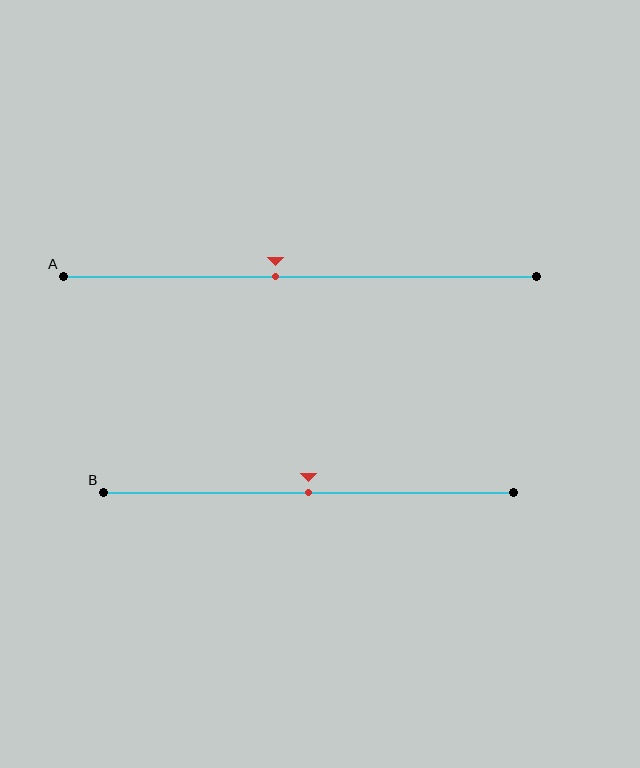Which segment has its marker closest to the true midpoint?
Segment B has its marker closest to the true midpoint.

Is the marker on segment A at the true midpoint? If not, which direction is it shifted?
No, the marker on segment A is shifted to the left by about 5% of the segment length.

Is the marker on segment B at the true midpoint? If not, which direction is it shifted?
Yes, the marker on segment B is at the true midpoint.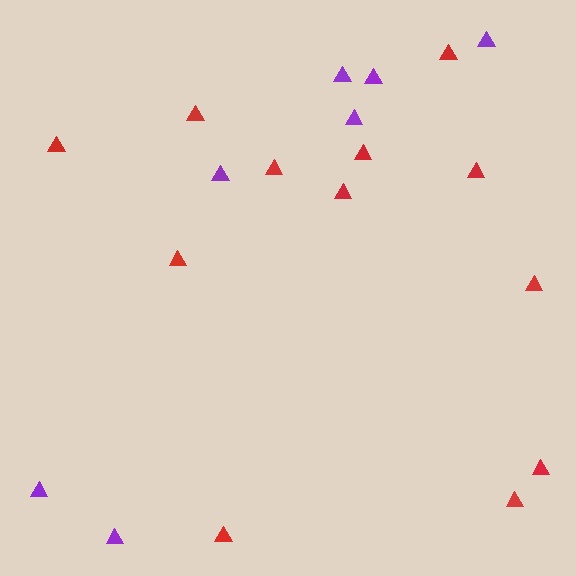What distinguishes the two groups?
There are 2 groups: one group of red triangles (12) and one group of purple triangles (7).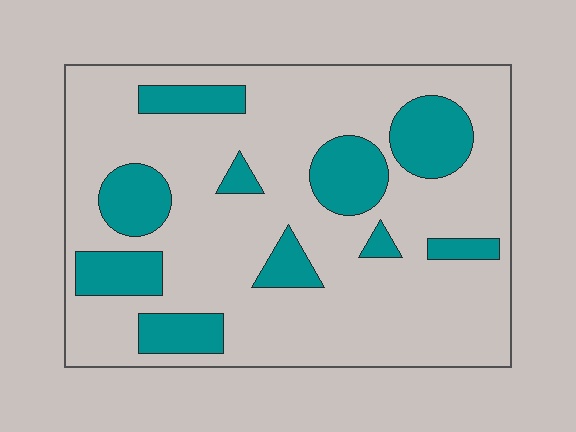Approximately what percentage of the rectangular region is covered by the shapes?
Approximately 25%.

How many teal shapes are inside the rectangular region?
10.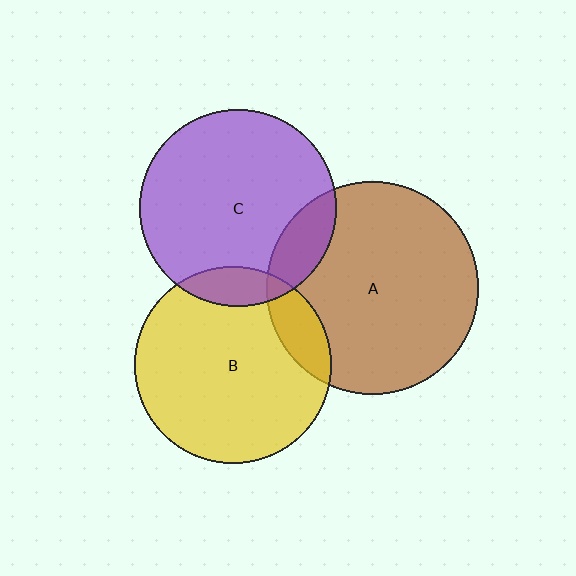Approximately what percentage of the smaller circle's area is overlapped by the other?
Approximately 15%.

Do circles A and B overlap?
Yes.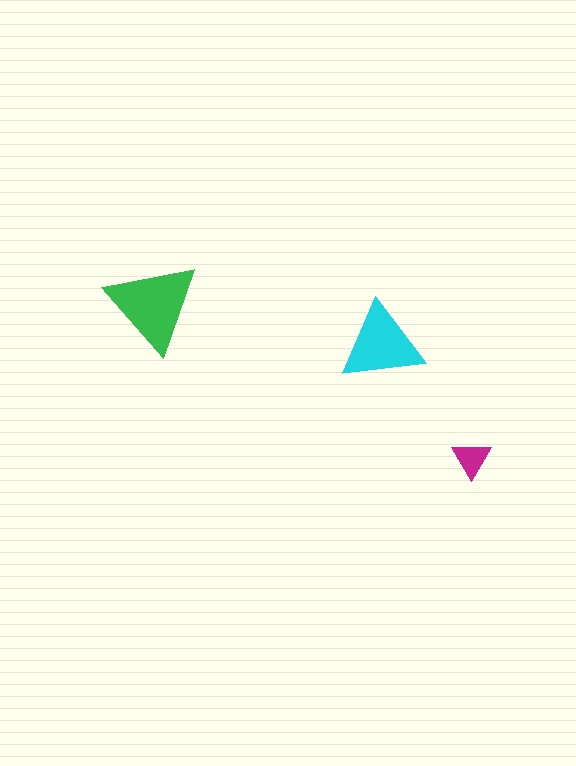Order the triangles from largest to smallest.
the green one, the cyan one, the magenta one.